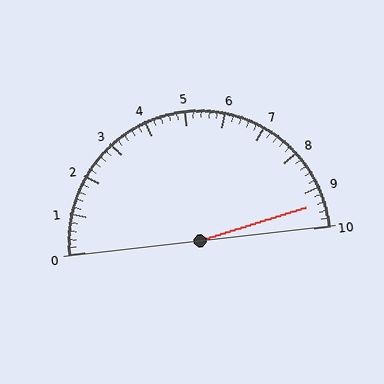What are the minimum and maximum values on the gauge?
The gauge ranges from 0 to 10.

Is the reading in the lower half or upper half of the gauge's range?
The reading is in the upper half of the range (0 to 10).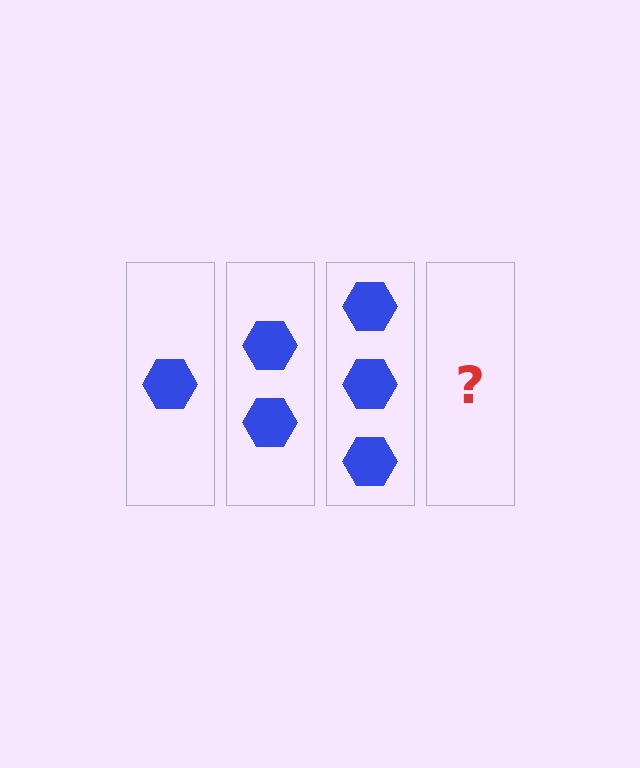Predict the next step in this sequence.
The next step is 4 hexagons.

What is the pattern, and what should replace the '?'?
The pattern is that each step adds one more hexagon. The '?' should be 4 hexagons.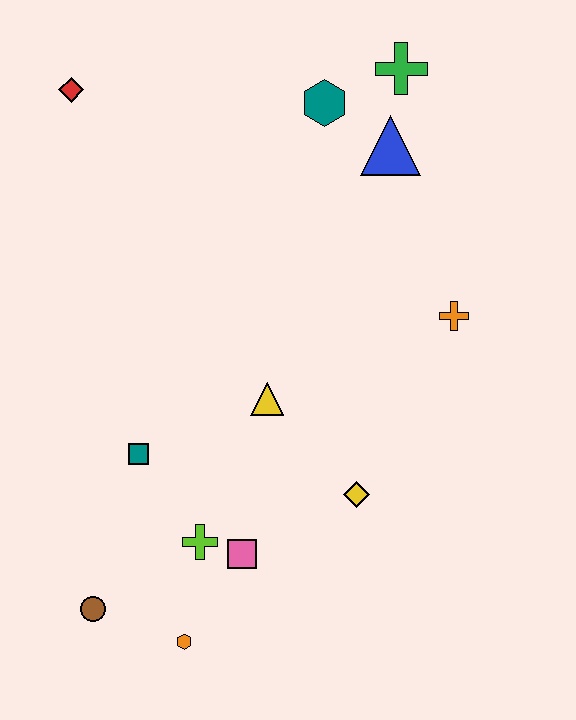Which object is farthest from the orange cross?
The brown circle is farthest from the orange cross.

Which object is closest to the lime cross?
The pink square is closest to the lime cross.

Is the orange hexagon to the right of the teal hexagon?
No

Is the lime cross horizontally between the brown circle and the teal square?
No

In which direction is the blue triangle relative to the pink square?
The blue triangle is above the pink square.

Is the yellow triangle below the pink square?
No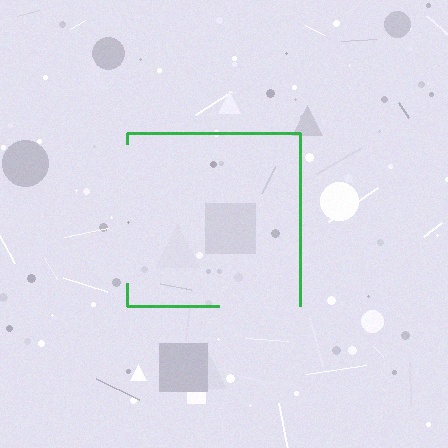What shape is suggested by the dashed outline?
The dashed outline suggests a square.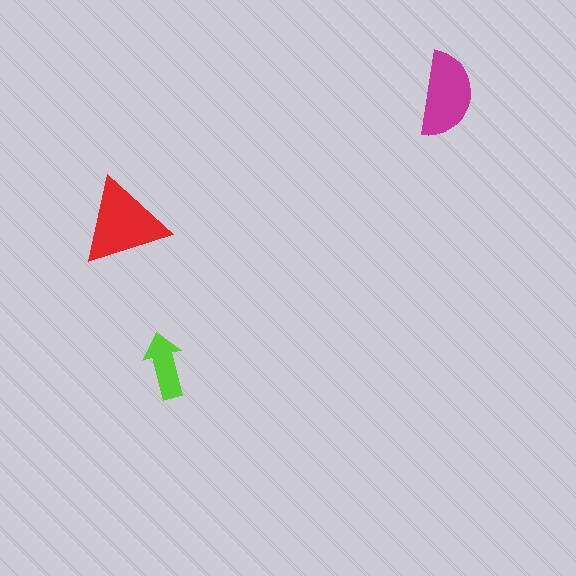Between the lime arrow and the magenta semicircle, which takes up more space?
The magenta semicircle.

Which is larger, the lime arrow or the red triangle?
The red triangle.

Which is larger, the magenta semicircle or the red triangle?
The red triangle.